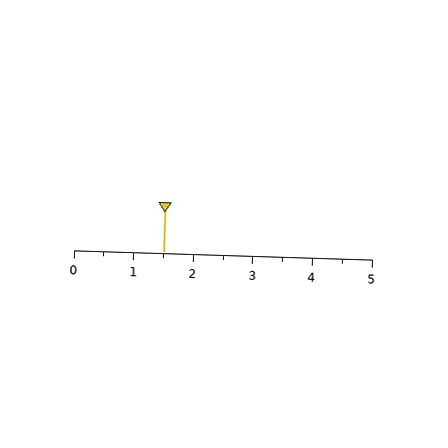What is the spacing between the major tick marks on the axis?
The major ticks are spaced 1 apart.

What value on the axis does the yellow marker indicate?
The marker indicates approximately 1.5.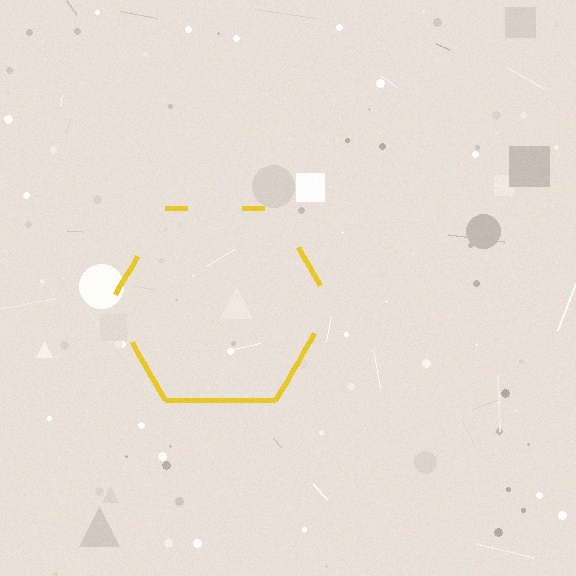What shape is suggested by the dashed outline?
The dashed outline suggests a hexagon.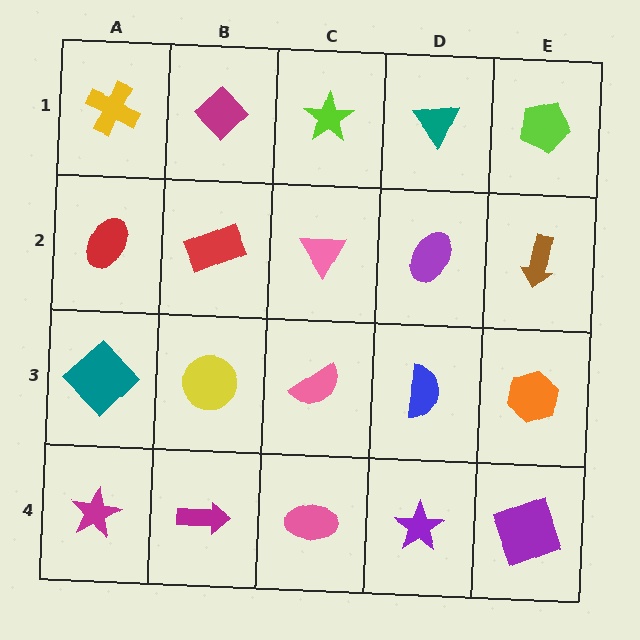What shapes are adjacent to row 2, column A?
A yellow cross (row 1, column A), a teal diamond (row 3, column A), a red rectangle (row 2, column B).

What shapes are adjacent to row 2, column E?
A lime pentagon (row 1, column E), an orange hexagon (row 3, column E), a purple ellipse (row 2, column D).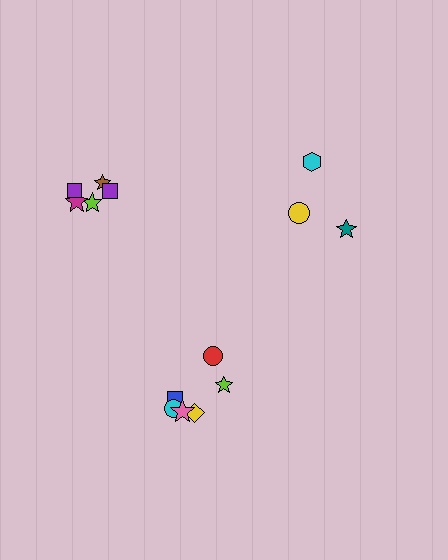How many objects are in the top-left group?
There are 5 objects.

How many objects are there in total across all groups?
There are 14 objects.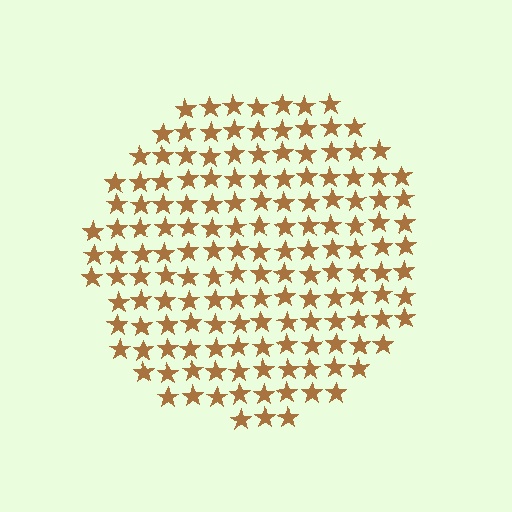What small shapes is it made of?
It is made of small stars.